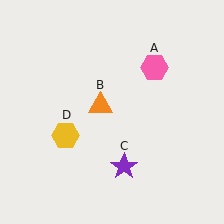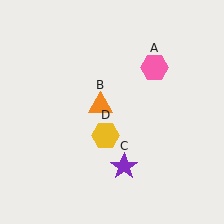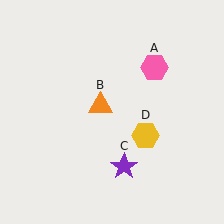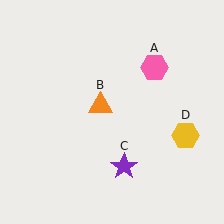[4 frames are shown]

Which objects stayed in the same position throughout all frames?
Pink hexagon (object A) and orange triangle (object B) and purple star (object C) remained stationary.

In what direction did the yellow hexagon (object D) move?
The yellow hexagon (object D) moved right.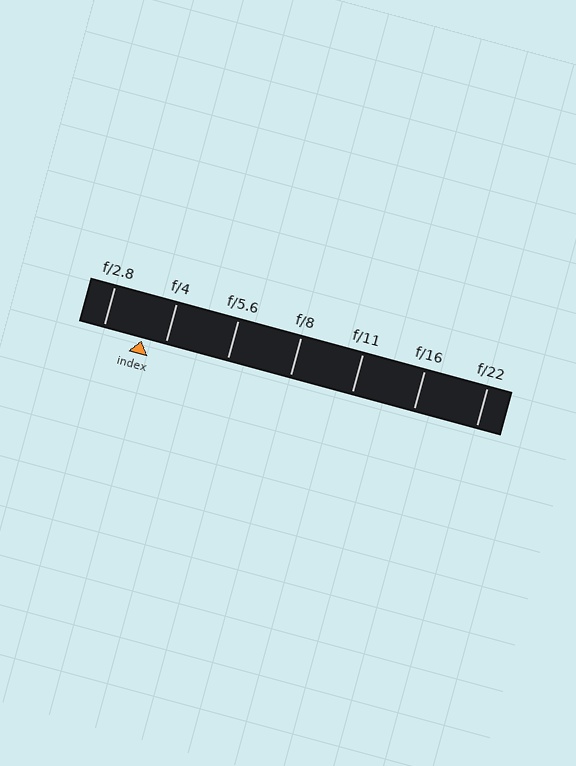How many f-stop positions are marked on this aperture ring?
There are 7 f-stop positions marked.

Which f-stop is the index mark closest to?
The index mark is closest to f/4.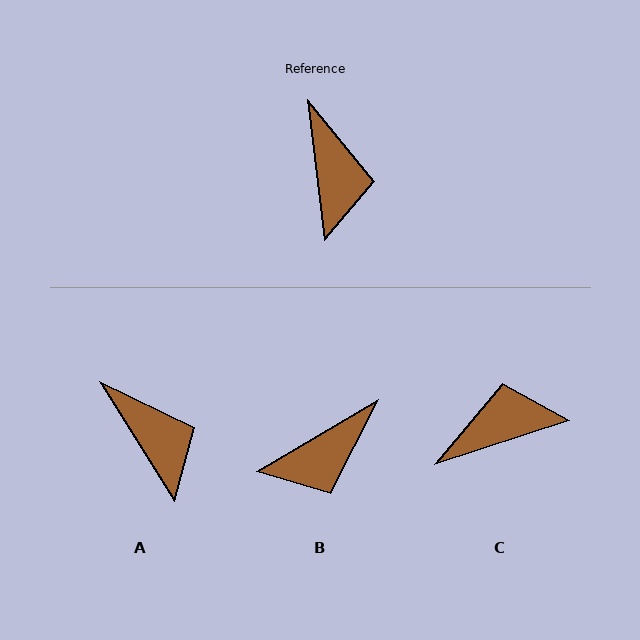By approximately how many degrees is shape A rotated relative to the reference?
Approximately 25 degrees counter-clockwise.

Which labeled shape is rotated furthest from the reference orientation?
C, about 101 degrees away.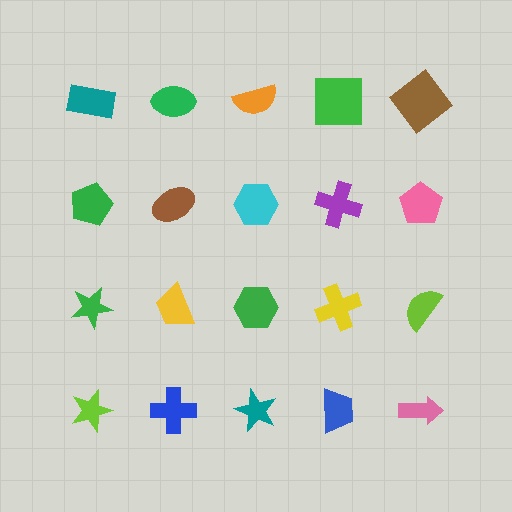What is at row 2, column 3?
A cyan hexagon.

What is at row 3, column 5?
A lime semicircle.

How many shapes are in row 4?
5 shapes.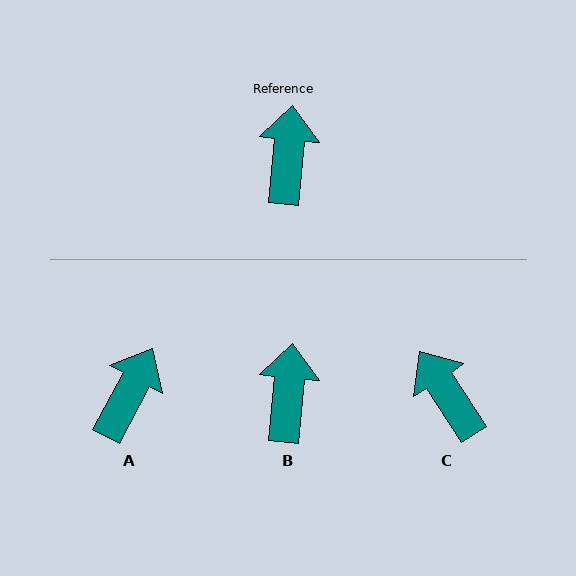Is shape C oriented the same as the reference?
No, it is off by about 39 degrees.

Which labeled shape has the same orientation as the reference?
B.